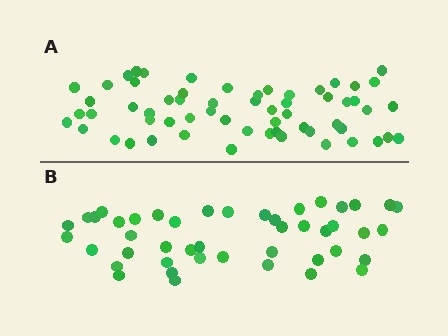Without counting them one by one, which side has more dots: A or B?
Region A (the top region) has more dots.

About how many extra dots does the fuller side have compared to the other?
Region A has approximately 15 more dots than region B.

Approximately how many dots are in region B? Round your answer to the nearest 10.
About 40 dots. (The exact count is 45, which rounds to 40.)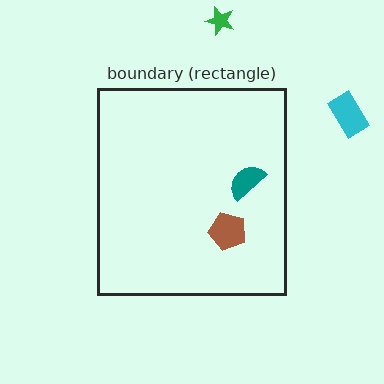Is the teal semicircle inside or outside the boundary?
Inside.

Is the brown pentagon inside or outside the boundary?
Inside.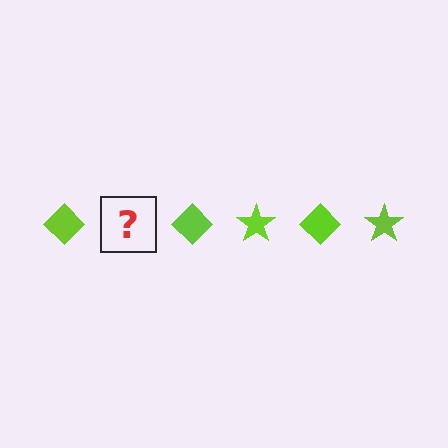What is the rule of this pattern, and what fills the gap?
The rule is that the pattern cycles through diamond, star shapes in lime. The gap should be filled with a lime star.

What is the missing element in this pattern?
The missing element is a lime star.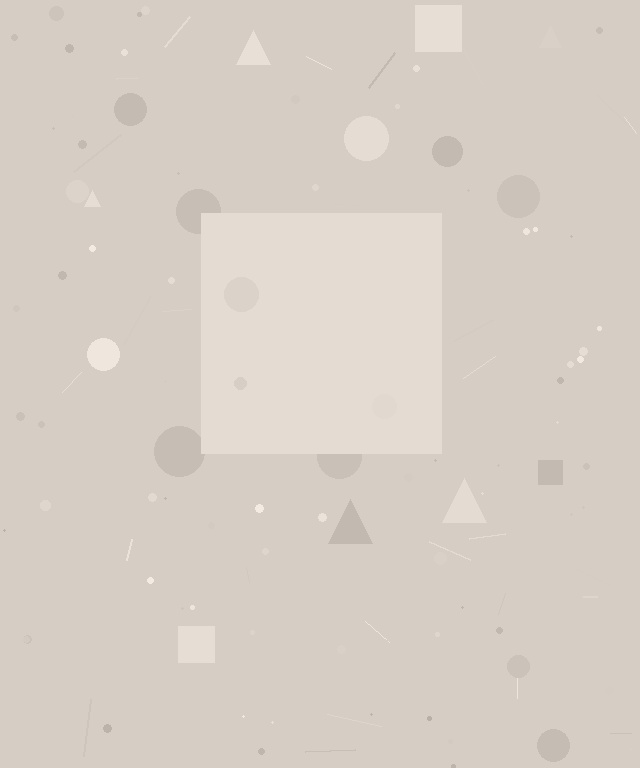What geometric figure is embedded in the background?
A square is embedded in the background.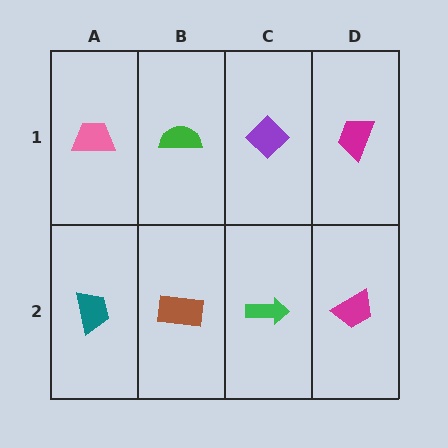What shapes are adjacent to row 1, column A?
A teal trapezoid (row 2, column A), a green semicircle (row 1, column B).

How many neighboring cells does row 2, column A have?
2.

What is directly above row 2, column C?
A purple diamond.